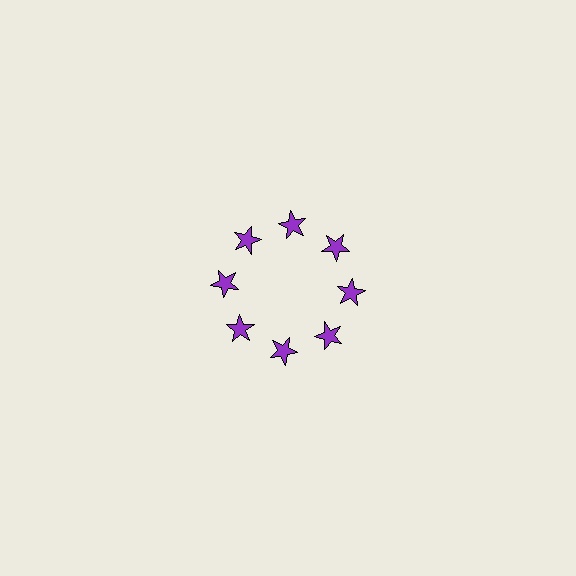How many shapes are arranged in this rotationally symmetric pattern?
There are 8 shapes, arranged in 8 groups of 1.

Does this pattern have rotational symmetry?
Yes, this pattern has 8-fold rotational symmetry. It looks the same after rotating 45 degrees around the center.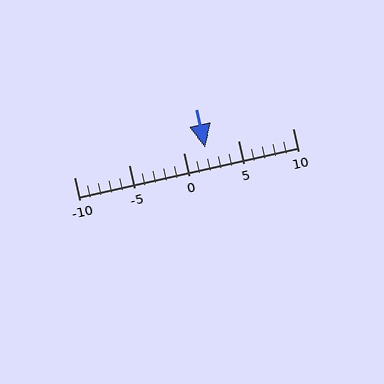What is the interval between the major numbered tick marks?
The major tick marks are spaced 5 units apart.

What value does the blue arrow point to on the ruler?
The blue arrow points to approximately 2.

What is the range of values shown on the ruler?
The ruler shows values from -10 to 10.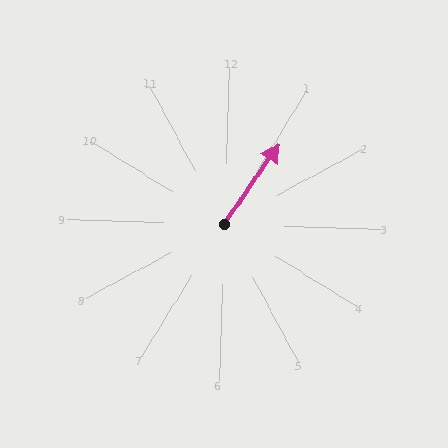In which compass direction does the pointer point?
Northeast.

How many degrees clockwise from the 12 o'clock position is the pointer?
Approximately 33 degrees.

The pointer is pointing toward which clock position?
Roughly 1 o'clock.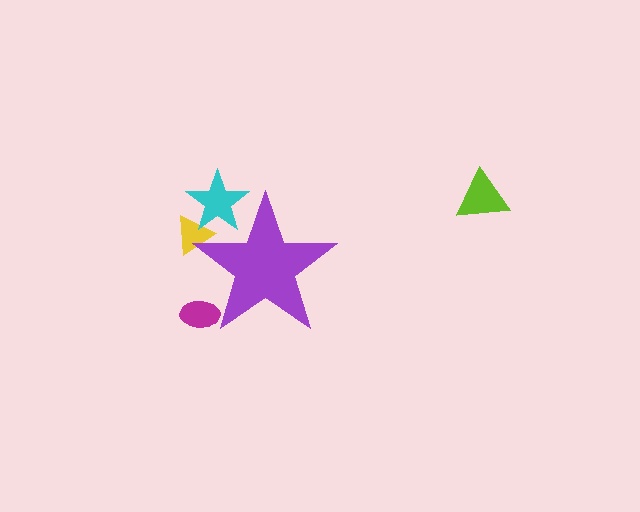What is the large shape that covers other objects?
A purple star.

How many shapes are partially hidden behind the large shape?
3 shapes are partially hidden.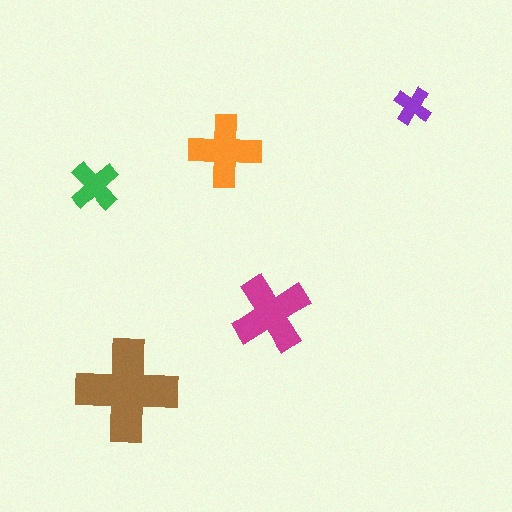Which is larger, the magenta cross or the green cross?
The magenta one.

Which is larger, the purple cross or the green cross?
The green one.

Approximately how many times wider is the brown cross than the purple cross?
About 2.5 times wider.